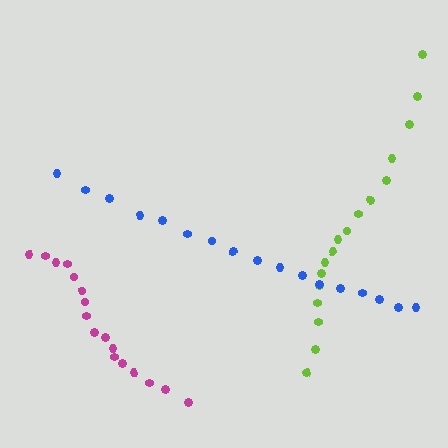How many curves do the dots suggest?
There are 3 distinct paths.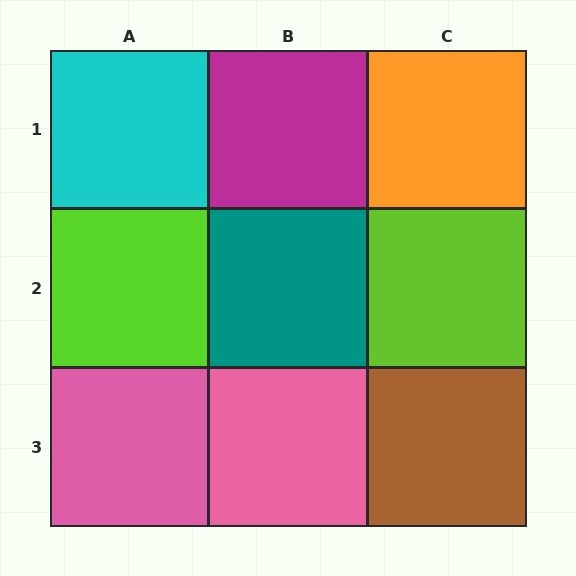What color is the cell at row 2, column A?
Lime.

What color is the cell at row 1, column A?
Cyan.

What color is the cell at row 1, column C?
Orange.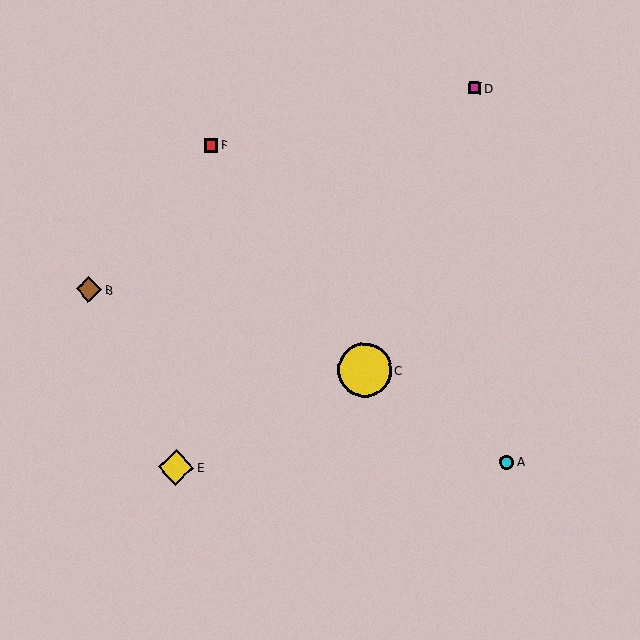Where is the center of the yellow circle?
The center of the yellow circle is at (365, 370).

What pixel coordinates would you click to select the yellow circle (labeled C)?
Click at (365, 370) to select the yellow circle C.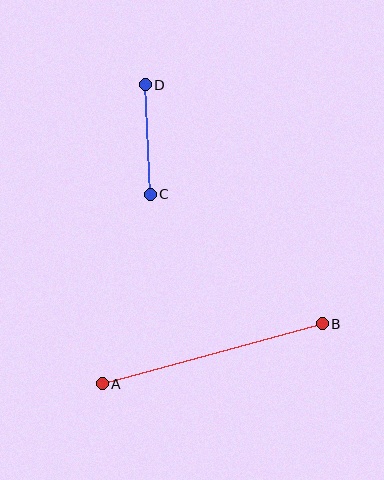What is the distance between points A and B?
The distance is approximately 228 pixels.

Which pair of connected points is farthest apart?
Points A and B are farthest apart.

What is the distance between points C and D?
The distance is approximately 110 pixels.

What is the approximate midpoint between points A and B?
The midpoint is at approximately (212, 354) pixels.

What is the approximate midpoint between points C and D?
The midpoint is at approximately (148, 140) pixels.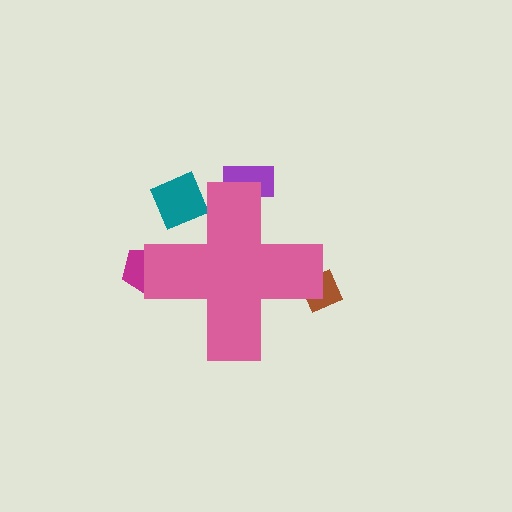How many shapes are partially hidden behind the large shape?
4 shapes are partially hidden.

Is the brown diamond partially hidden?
Yes, the brown diamond is partially hidden behind the pink cross.